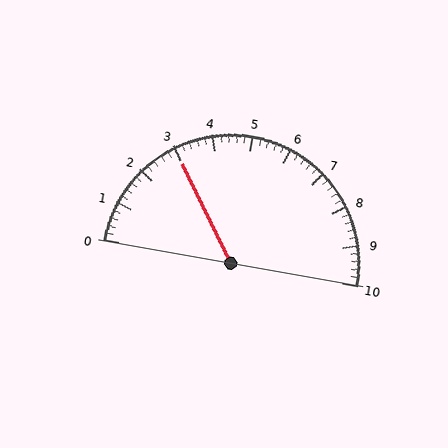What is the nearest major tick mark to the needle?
The nearest major tick mark is 3.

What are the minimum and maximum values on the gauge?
The gauge ranges from 0 to 10.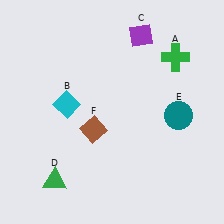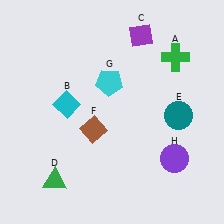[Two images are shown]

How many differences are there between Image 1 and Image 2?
There are 2 differences between the two images.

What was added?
A cyan pentagon (G), a purple circle (H) were added in Image 2.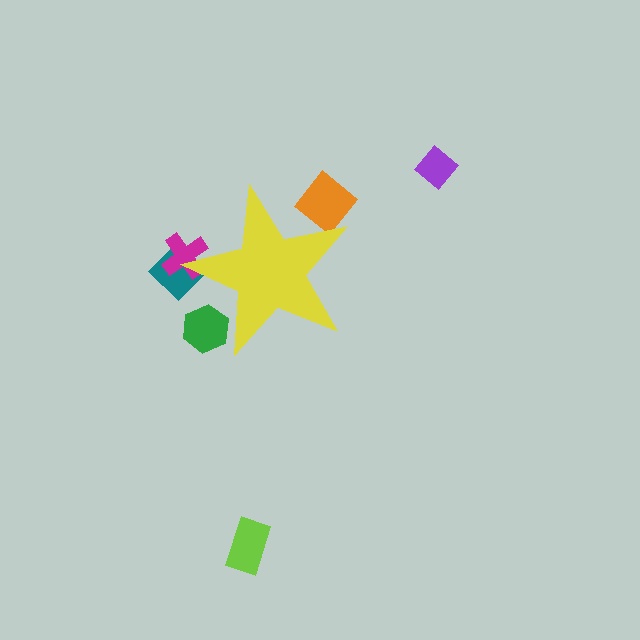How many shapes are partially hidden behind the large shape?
4 shapes are partially hidden.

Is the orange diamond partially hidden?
Yes, the orange diamond is partially hidden behind the yellow star.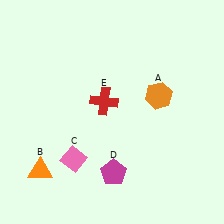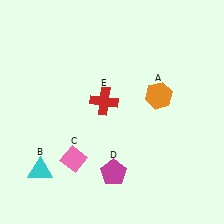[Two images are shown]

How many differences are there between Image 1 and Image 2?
There is 1 difference between the two images.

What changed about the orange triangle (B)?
In Image 1, B is orange. In Image 2, it changed to cyan.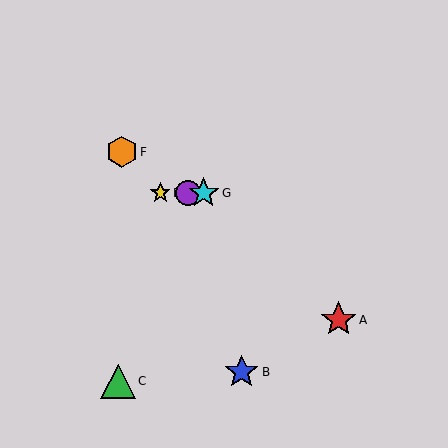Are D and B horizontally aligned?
No, D is at y≈193 and B is at y≈372.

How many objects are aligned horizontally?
3 objects (D, E, G) are aligned horizontally.